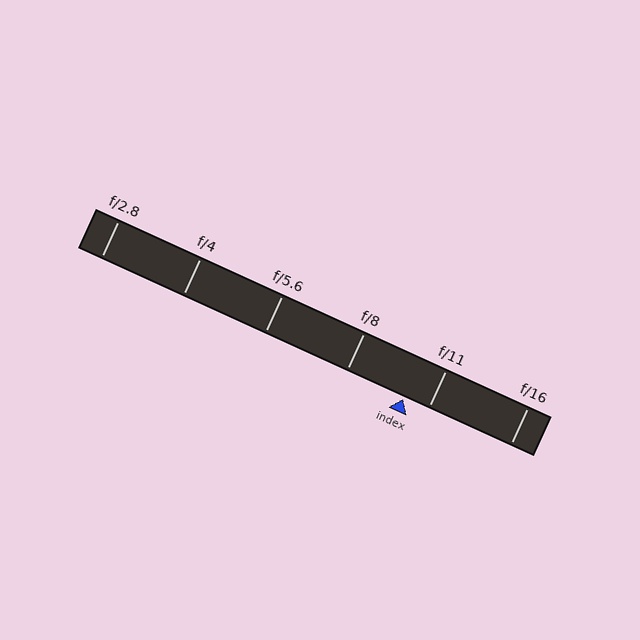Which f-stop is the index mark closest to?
The index mark is closest to f/11.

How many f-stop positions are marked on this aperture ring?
There are 6 f-stop positions marked.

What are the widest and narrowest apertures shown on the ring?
The widest aperture shown is f/2.8 and the narrowest is f/16.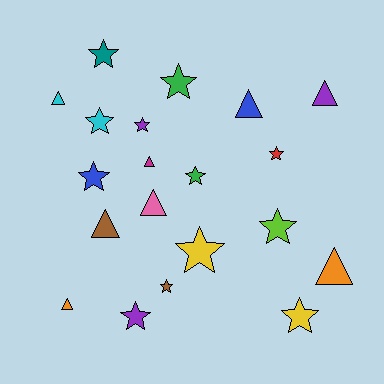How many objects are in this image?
There are 20 objects.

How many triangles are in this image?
There are 8 triangles.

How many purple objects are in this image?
There are 3 purple objects.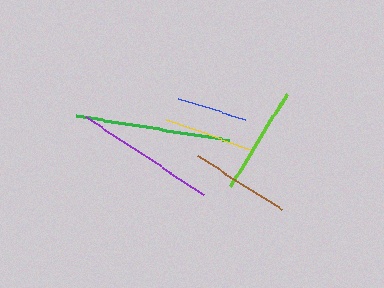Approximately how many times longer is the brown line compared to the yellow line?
The brown line is approximately 1.1 times the length of the yellow line.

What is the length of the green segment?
The green segment is approximately 154 pixels long.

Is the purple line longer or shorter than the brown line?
The purple line is longer than the brown line.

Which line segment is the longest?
The green line is the longest at approximately 154 pixels.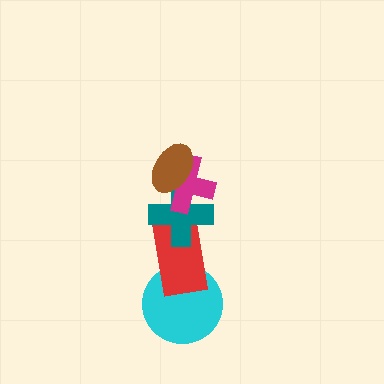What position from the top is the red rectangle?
The red rectangle is 4th from the top.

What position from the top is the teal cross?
The teal cross is 3rd from the top.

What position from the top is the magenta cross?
The magenta cross is 2nd from the top.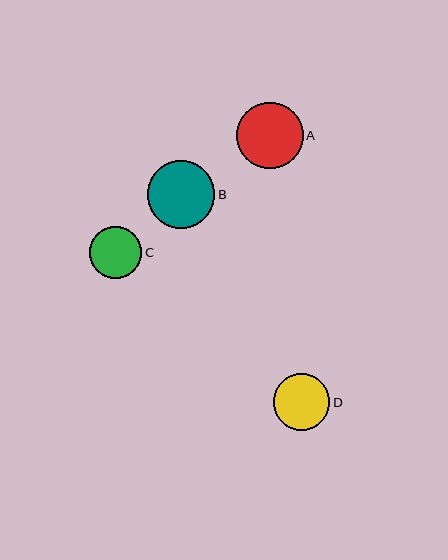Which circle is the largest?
Circle B is the largest with a size of approximately 68 pixels.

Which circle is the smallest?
Circle C is the smallest with a size of approximately 52 pixels.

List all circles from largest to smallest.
From largest to smallest: B, A, D, C.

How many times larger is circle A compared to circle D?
Circle A is approximately 1.2 times the size of circle D.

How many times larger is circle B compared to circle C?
Circle B is approximately 1.3 times the size of circle C.